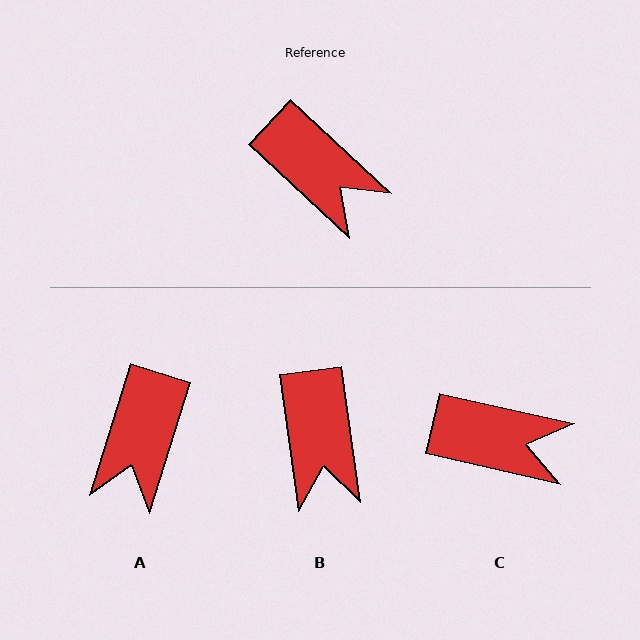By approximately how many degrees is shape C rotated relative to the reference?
Approximately 30 degrees counter-clockwise.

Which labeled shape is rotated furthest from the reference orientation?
A, about 64 degrees away.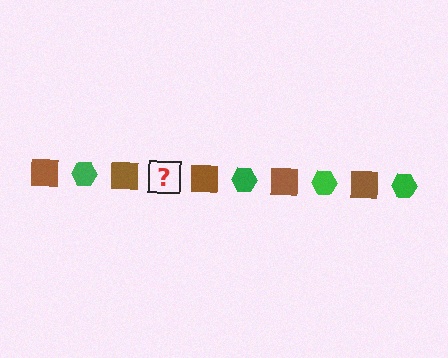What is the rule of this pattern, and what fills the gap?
The rule is that the pattern alternates between brown square and green hexagon. The gap should be filled with a green hexagon.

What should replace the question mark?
The question mark should be replaced with a green hexagon.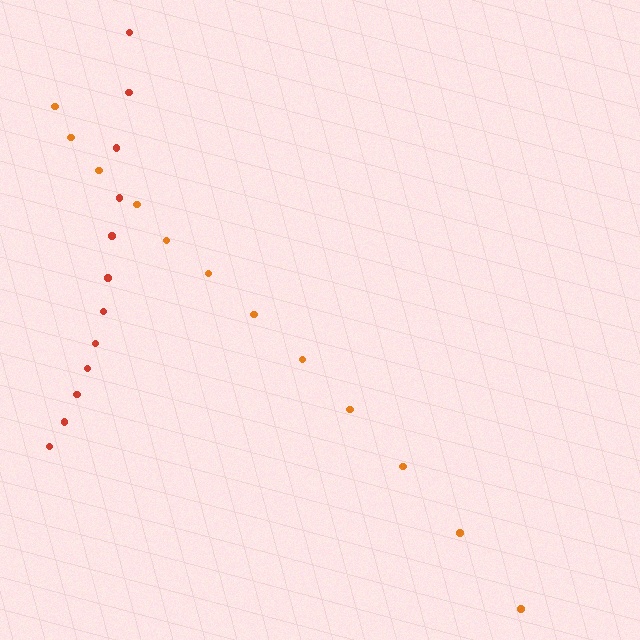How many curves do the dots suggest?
There are 2 distinct paths.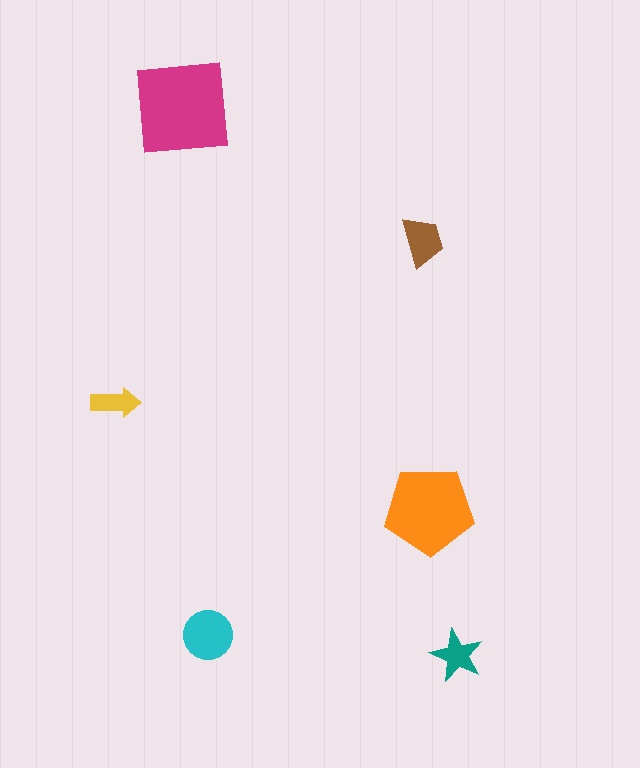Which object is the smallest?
The yellow arrow.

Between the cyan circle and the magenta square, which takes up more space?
The magenta square.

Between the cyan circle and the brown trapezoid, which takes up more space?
The cyan circle.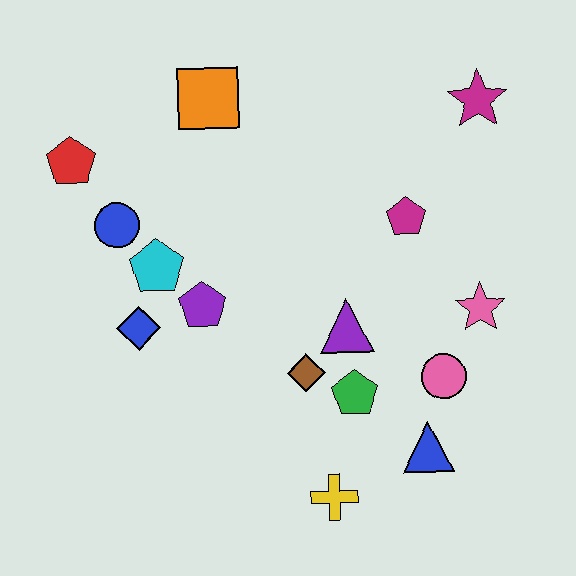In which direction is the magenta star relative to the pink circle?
The magenta star is above the pink circle.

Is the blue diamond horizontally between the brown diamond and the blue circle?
Yes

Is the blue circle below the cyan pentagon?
No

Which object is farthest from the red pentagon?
The blue triangle is farthest from the red pentagon.